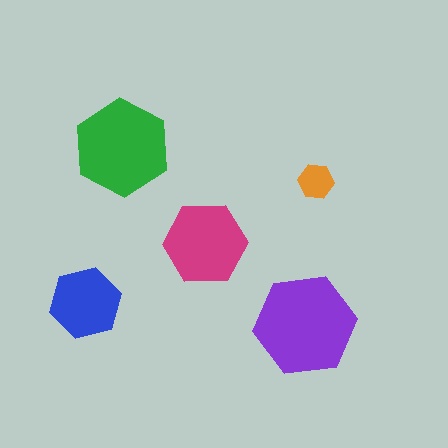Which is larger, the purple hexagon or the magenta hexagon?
The purple one.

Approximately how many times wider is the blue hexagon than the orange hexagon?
About 2 times wider.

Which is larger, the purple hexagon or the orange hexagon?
The purple one.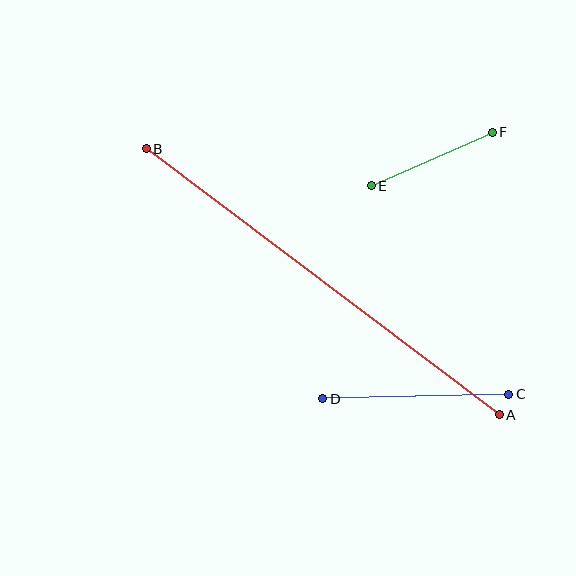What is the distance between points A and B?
The distance is approximately 442 pixels.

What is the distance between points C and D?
The distance is approximately 186 pixels.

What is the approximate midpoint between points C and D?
The midpoint is at approximately (416, 396) pixels.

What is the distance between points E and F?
The distance is approximately 132 pixels.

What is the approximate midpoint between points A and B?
The midpoint is at approximately (323, 282) pixels.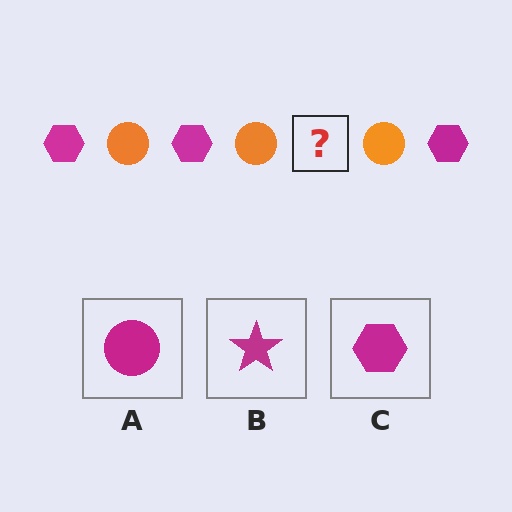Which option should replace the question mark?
Option C.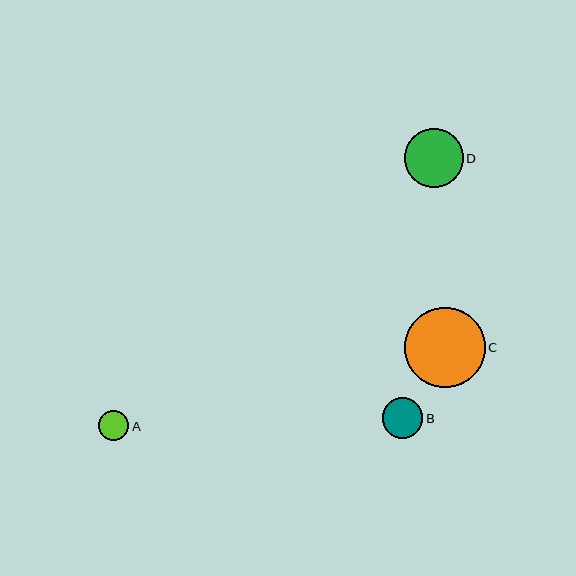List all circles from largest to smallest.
From largest to smallest: C, D, B, A.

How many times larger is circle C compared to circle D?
Circle C is approximately 1.4 times the size of circle D.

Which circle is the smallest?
Circle A is the smallest with a size of approximately 30 pixels.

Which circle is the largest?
Circle C is the largest with a size of approximately 81 pixels.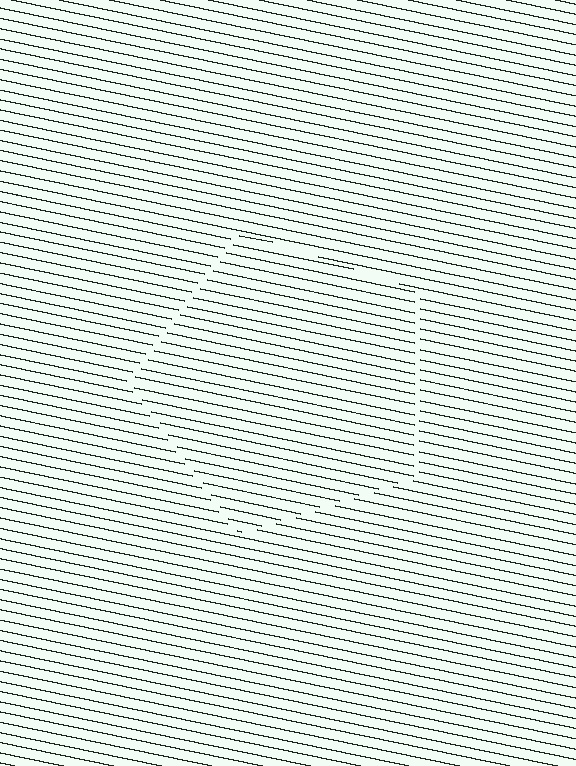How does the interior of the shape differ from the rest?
The interior of the shape contains the same grating, shifted by half a period — the contour is defined by the phase discontinuity where line-ends from the inner and outer gratings abut.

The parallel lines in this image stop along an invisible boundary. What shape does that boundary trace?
An illusory pentagon. The interior of the shape contains the same grating, shifted by half a period — the contour is defined by the phase discontinuity where line-ends from the inner and outer gratings abut.